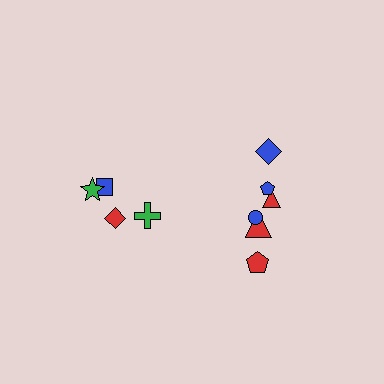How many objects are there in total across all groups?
There are 10 objects.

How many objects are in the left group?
There are 4 objects.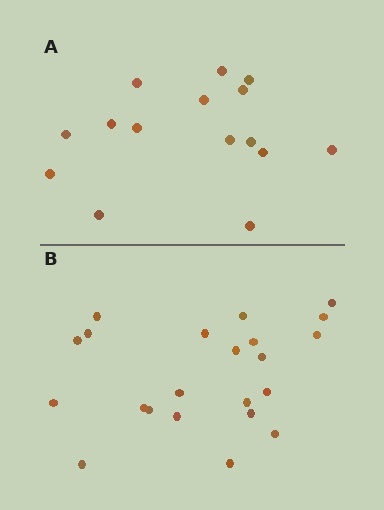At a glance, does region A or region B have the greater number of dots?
Region B (the bottom region) has more dots.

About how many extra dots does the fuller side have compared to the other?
Region B has roughly 8 or so more dots than region A.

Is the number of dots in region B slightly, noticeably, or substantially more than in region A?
Region B has substantially more. The ratio is roughly 1.5 to 1.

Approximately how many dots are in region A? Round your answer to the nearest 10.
About 20 dots. (The exact count is 15, which rounds to 20.)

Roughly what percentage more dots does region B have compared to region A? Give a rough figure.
About 45% more.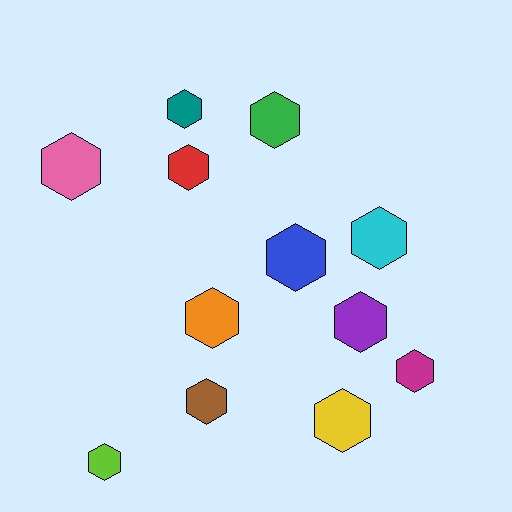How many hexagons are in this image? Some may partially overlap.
There are 12 hexagons.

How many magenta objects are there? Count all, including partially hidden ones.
There is 1 magenta object.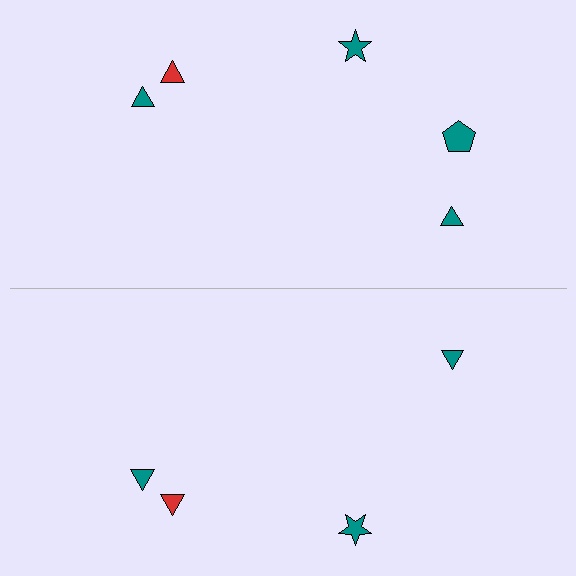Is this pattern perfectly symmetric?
No, the pattern is not perfectly symmetric. A teal pentagon is missing from the bottom side.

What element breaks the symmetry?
A teal pentagon is missing from the bottom side.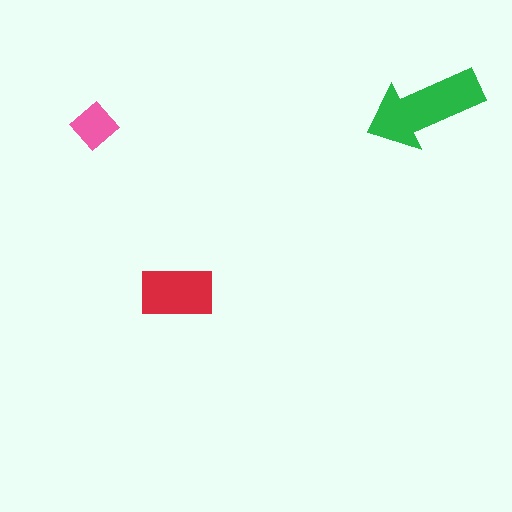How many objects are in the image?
There are 3 objects in the image.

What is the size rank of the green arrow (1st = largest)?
1st.